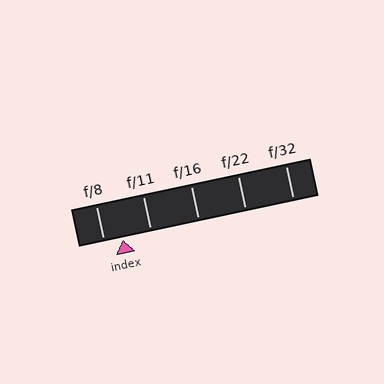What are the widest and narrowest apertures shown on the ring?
The widest aperture shown is f/8 and the narrowest is f/32.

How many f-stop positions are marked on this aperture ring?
There are 5 f-stop positions marked.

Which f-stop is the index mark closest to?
The index mark is closest to f/8.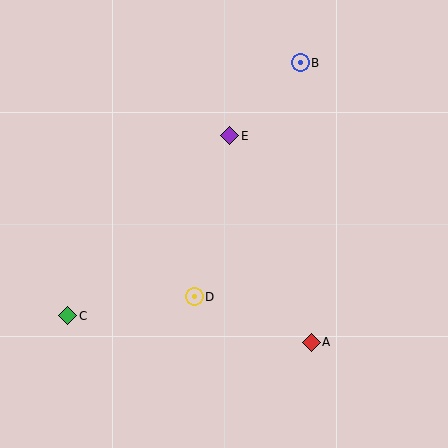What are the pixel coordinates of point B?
Point B is at (300, 63).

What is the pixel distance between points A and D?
The distance between A and D is 125 pixels.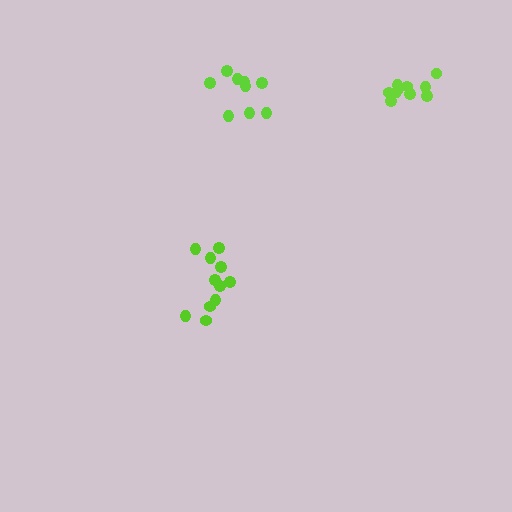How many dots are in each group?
Group 1: 11 dots, Group 2: 10 dots, Group 3: 9 dots (30 total).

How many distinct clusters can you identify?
There are 3 distinct clusters.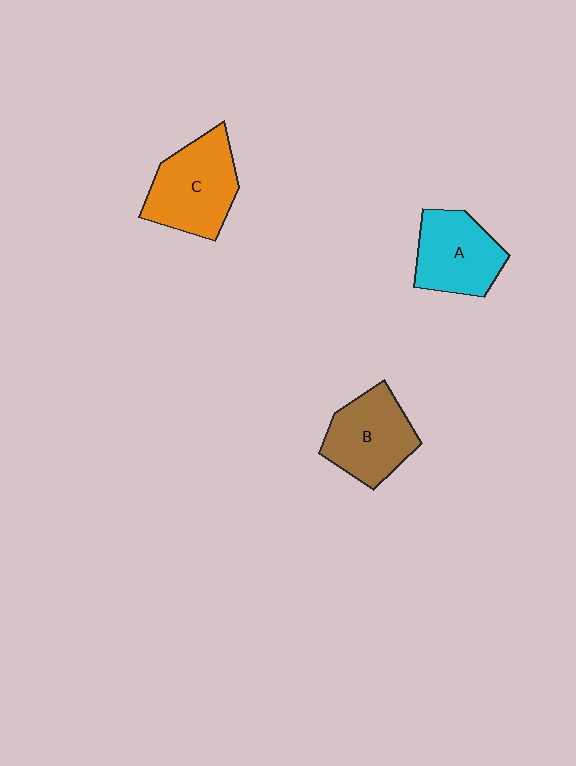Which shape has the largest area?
Shape C (orange).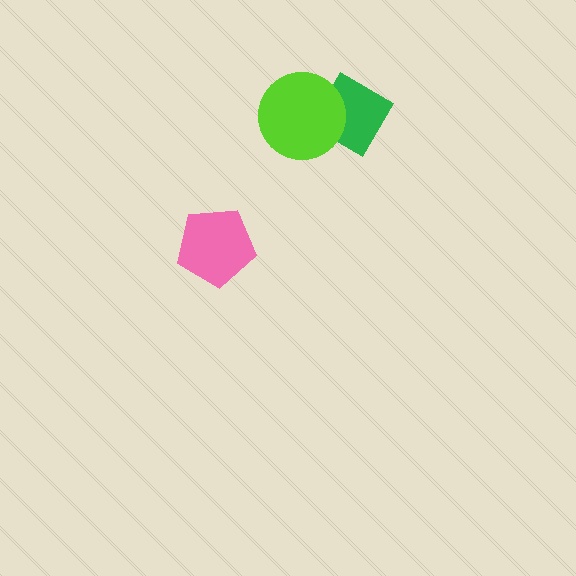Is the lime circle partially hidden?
No, no other shape covers it.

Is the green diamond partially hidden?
Yes, it is partially covered by another shape.